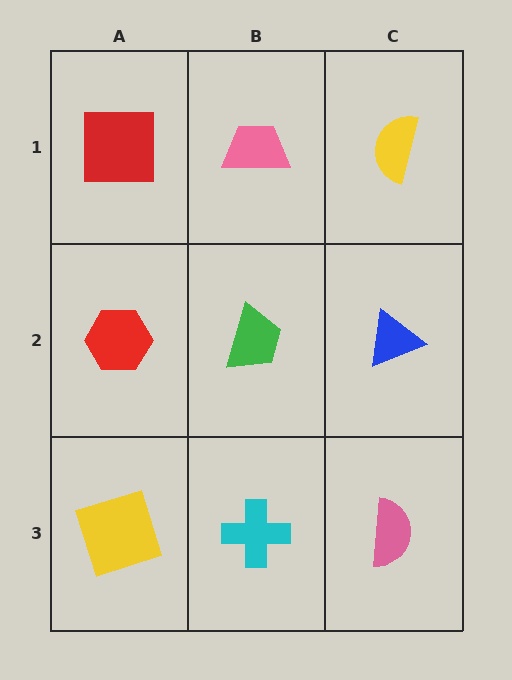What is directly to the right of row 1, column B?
A yellow semicircle.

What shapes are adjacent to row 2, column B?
A pink trapezoid (row 1, column B), a cyan cross (row 3, column B), a red hexagon (row 2, column A), a blue triangle (row 2, column C).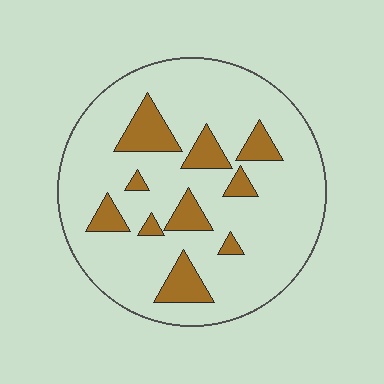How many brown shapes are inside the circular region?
10.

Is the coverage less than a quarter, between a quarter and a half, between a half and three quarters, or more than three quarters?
Less than a quarter.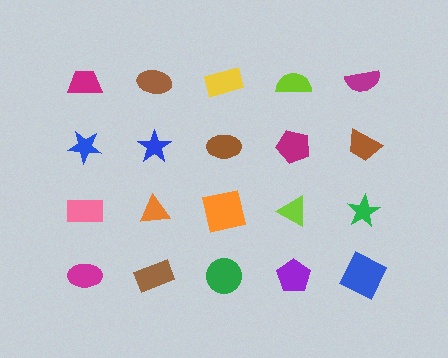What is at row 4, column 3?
A green circle.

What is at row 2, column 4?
A magenta pentagon.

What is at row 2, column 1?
A blue star.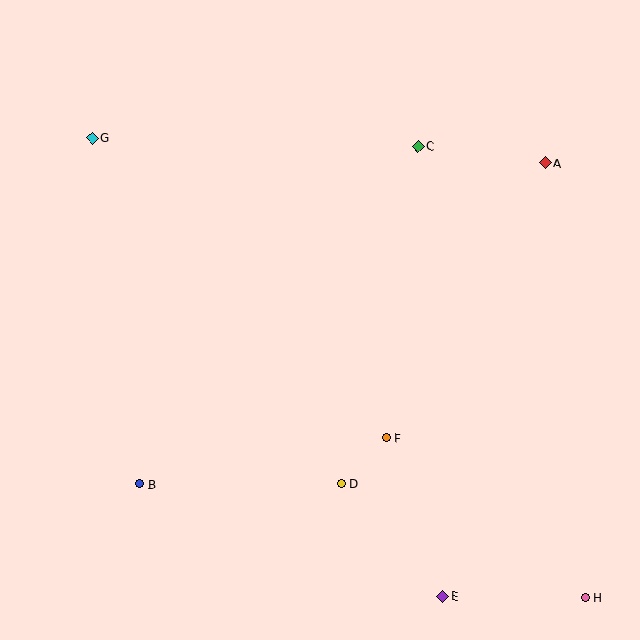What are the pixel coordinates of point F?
Point F is at (387, 438).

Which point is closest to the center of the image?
Point F at (387, 438) is closest to the center.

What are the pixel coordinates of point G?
Point G is at (92, 138).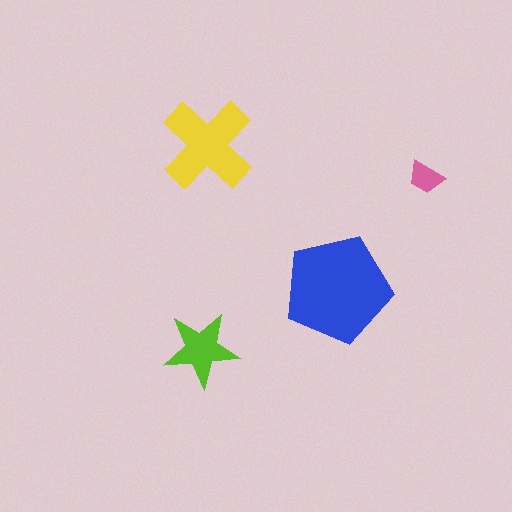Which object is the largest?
The blue pentagon.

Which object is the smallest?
The pink trapezoid.